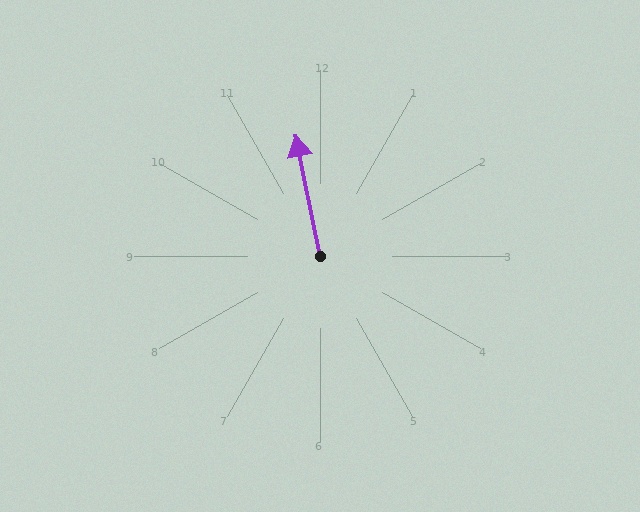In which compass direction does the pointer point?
North.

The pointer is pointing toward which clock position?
Roughly 12 o'clock.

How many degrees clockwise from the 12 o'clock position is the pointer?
Approximately 349 degrees.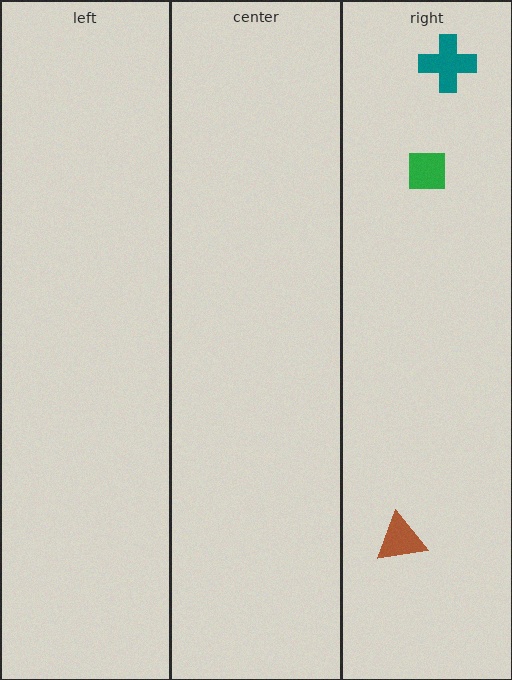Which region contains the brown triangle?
The right region.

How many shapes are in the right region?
3.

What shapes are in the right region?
The teal cross, the green square, the brown triangle.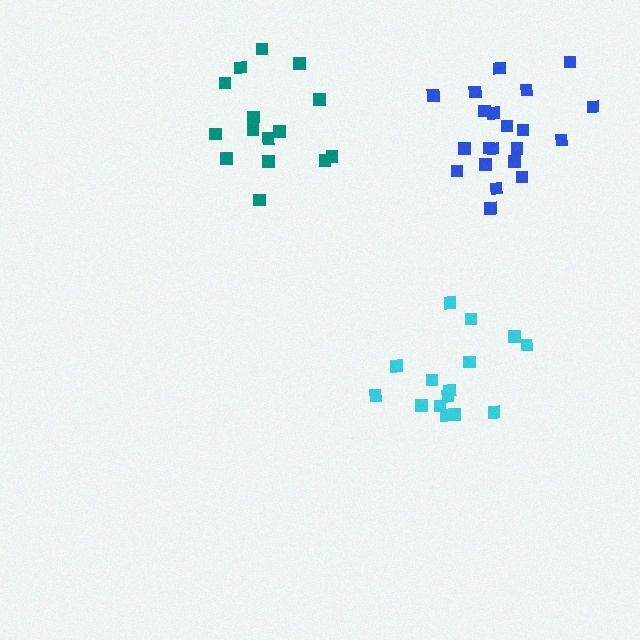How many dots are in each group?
Group 1: 15 dots, Group 2: 15 dots, Group 3: 21 dots (51 total).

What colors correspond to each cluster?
The clusters are colored: teal, cyan, blue.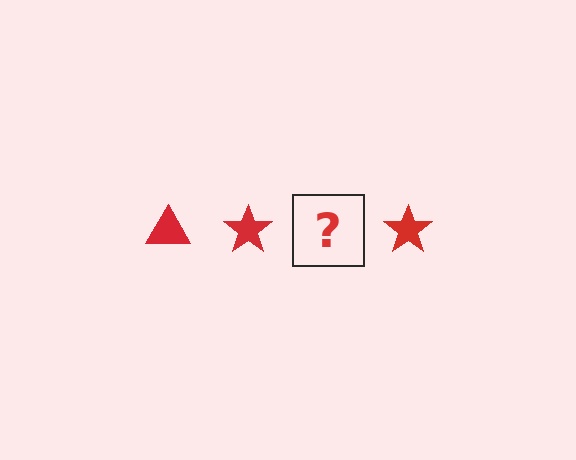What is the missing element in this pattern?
The missing element is a red triangle.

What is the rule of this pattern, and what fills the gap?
The rule is that the pattern cycles through triangle, star shapes in red. The gap should be filled with a red triangle.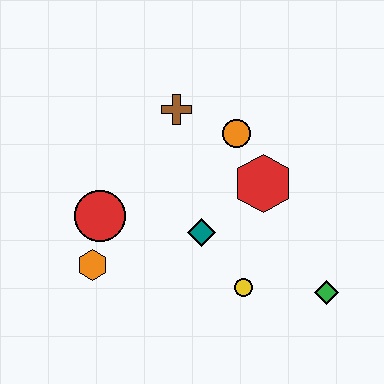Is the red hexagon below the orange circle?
Yes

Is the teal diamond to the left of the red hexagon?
Yes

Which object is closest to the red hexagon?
The orange circle is closest to the red hexagon.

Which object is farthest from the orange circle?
The orange hexagon is farthest from the orange circle.